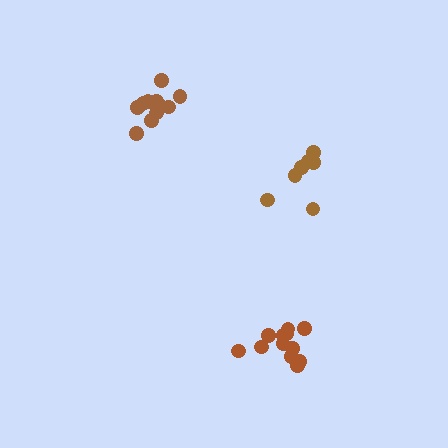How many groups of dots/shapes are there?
There are 3 groups.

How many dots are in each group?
Group 1: 7 dots, Group 2: 12 dots, Group 3: 12 dots (31 total).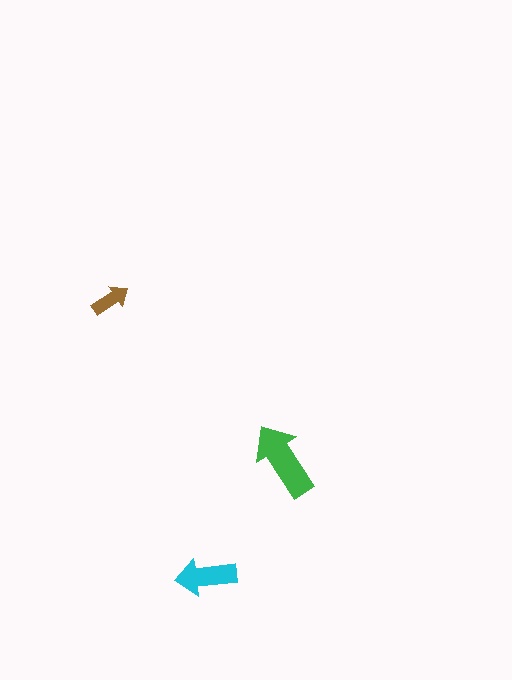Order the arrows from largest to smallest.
the green one, the cyan one, the brown one.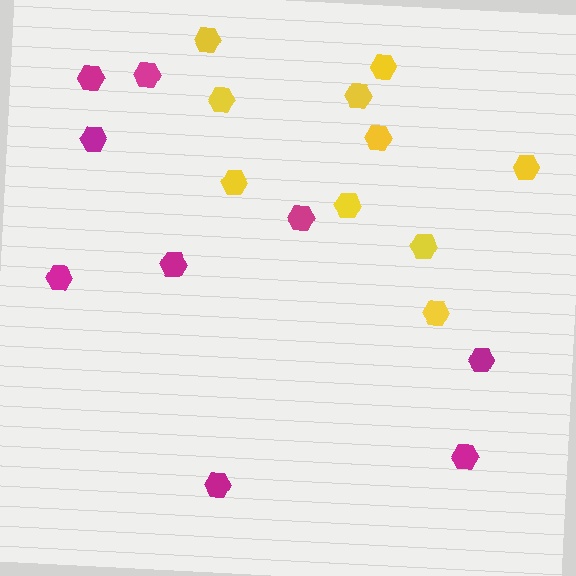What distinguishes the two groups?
There are 2 groups: one group of magenta hexagons (9) and one group of yellow hexagons (10).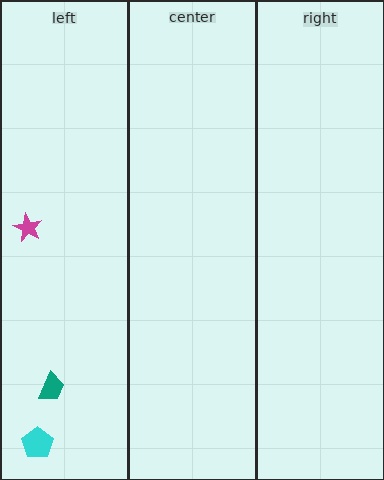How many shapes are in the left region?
3.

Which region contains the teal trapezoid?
The left region.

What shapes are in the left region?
The cyan pentagon, the magenta star, the teal trapezoid.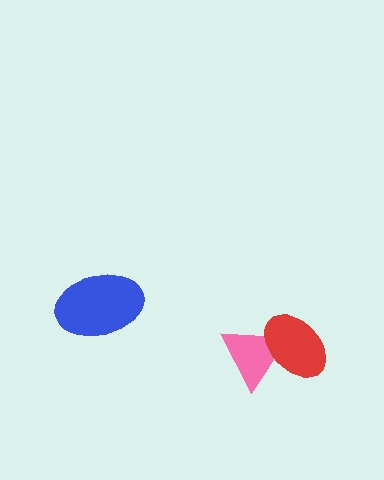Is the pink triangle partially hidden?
Yes, it is partially covered by another shape.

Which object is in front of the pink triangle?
The red ellipse is in front of the pink triangle.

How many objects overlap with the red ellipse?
1 object overlaps with the red ellipse.